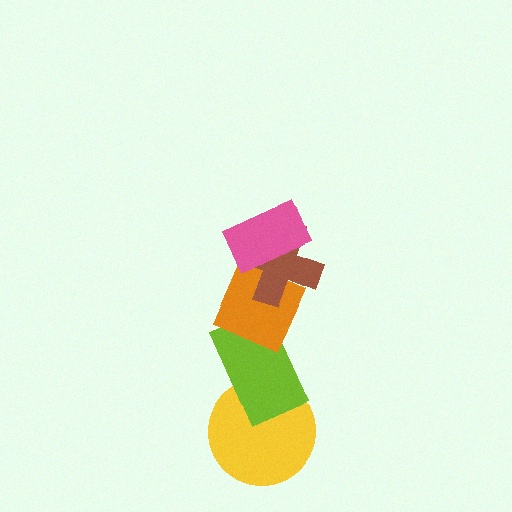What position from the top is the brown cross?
The brown cross is 2nd from the top.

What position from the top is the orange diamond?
The orange diamond is 3rd from the top.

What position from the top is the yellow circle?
The yellow circle is 5th from the top.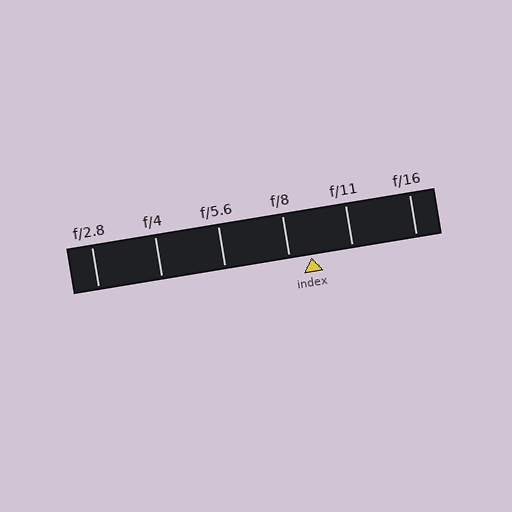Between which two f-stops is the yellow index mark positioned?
The index mark is between f/8 and f/11.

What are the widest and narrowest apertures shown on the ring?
The widest aperture shown is f/2.8 and the narrowest is f/16.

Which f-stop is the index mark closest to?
The index mark is closest to f/8.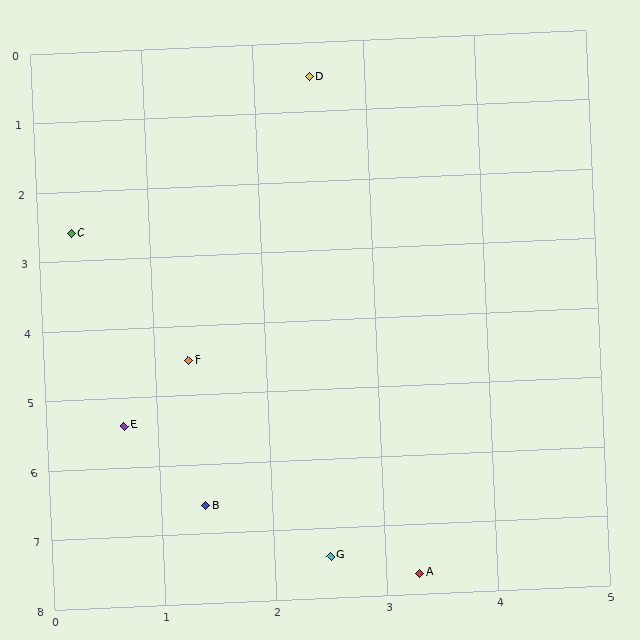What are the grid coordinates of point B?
Point B is at approximately (1.4, 6.6).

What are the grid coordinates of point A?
Point A is at approximately (3.3, 7.7).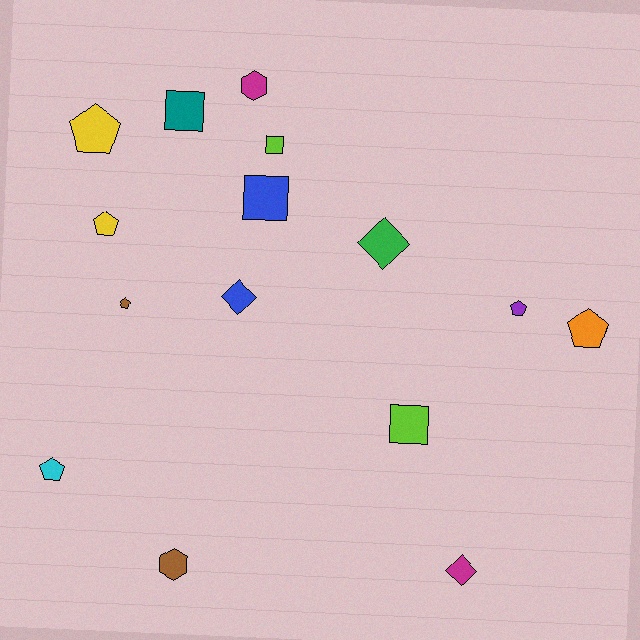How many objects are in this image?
There are 15 objects.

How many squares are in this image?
There are 4 squares.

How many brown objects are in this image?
There are 2 brown objects.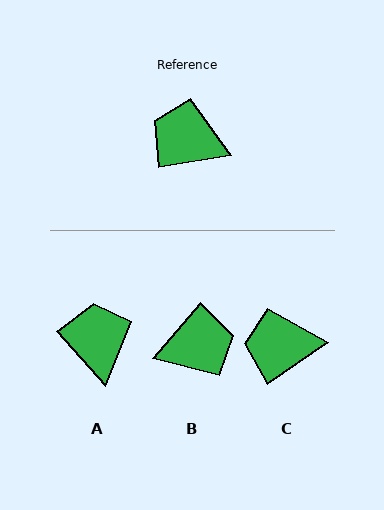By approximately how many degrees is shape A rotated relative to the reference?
Approximately 58 degrees clockwise.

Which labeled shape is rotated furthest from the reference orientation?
B, about 140 degrees away.